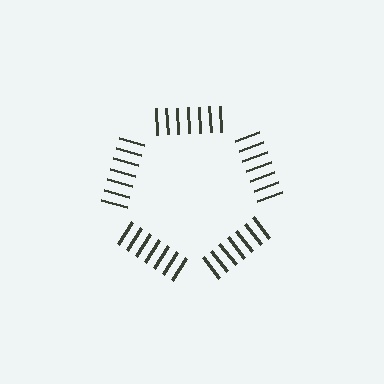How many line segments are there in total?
35 — 7 along each of the 5 edges.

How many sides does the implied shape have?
5 sides — the line-ends trace a pentagon.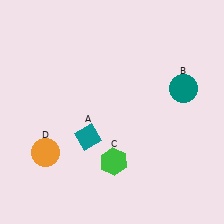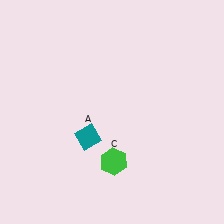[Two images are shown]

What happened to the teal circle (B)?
The teal circle (B) was removed in Image 2. It was in the top-right area of Image 1.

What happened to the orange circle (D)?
The orange circle (D) was removed in Image 2. It was in the bottom-left area of Image 1.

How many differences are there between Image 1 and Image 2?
There are 2 differences between the two images.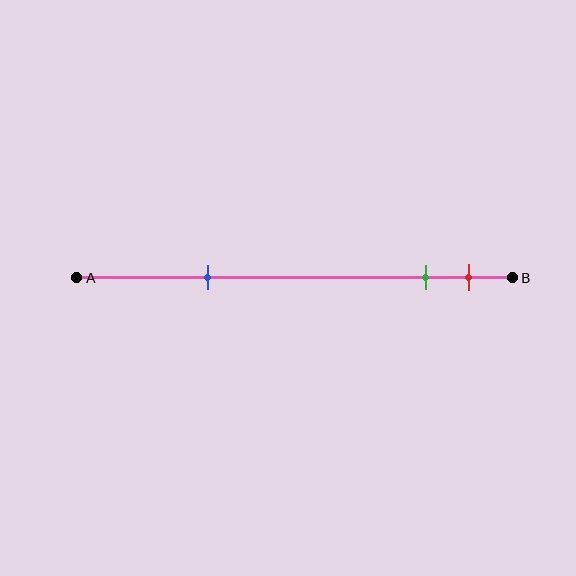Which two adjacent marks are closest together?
The green and red marks are the closest adjacent pair.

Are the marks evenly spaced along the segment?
No, the marks are not evenly spaced.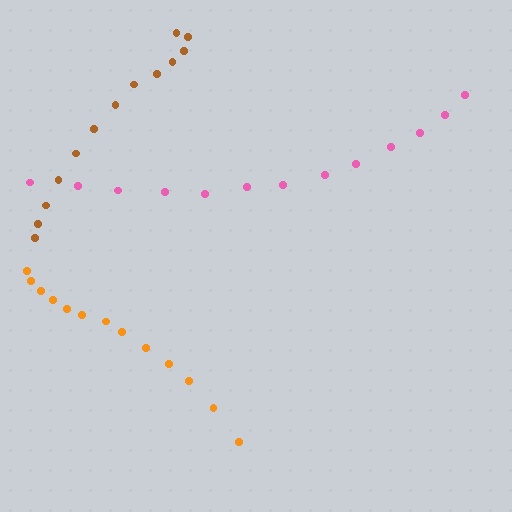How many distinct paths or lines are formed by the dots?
There are 3 distinct paths.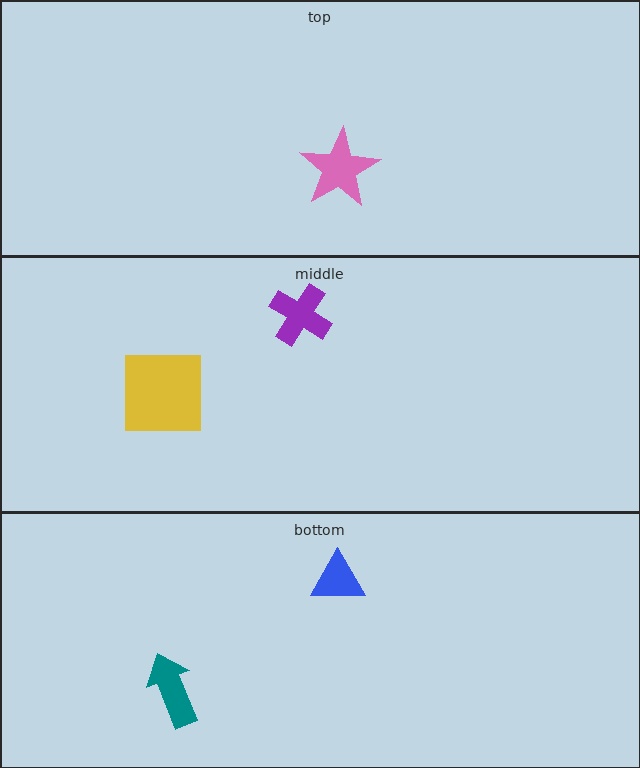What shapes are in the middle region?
The purple cross, the yellow square.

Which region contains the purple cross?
The middle region.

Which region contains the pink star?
The top region.